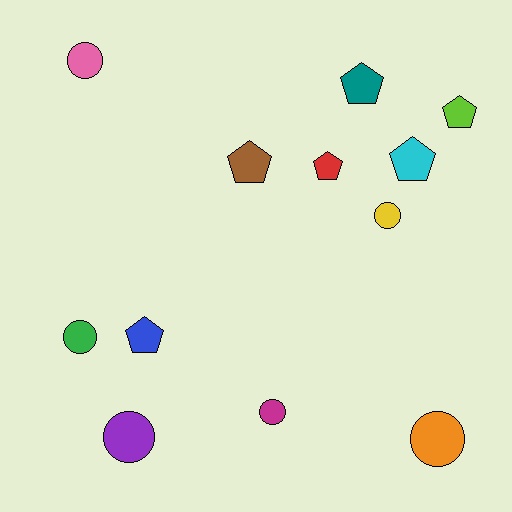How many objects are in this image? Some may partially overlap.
There are 12 objects.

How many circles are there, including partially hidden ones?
There are 6 circles.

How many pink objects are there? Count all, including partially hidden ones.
There is 1 pink object.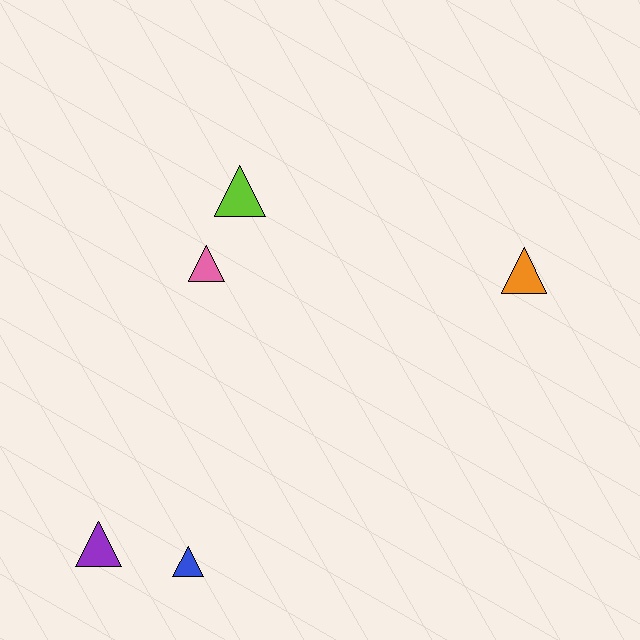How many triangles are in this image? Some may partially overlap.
There are 5 triangles.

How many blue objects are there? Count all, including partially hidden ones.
There is 1 blue object.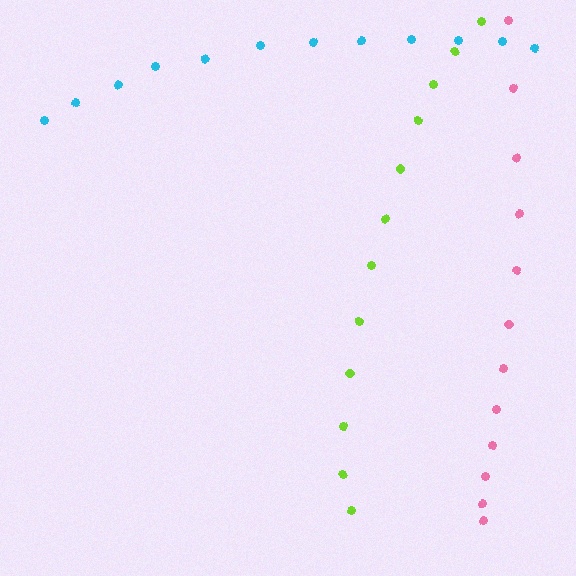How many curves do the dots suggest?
There are 3 distinct paths.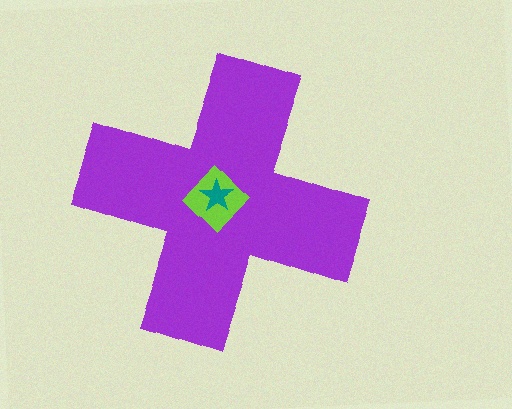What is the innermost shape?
The teal star.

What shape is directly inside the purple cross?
The lime diamond.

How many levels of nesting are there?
3.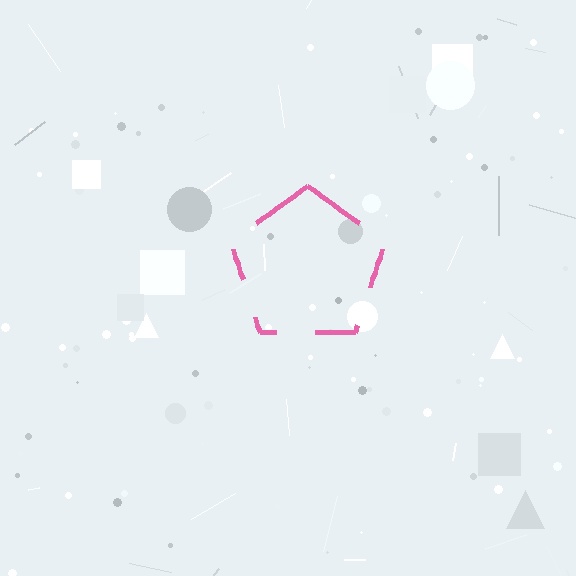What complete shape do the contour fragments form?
The contour fragments form a pentagon.